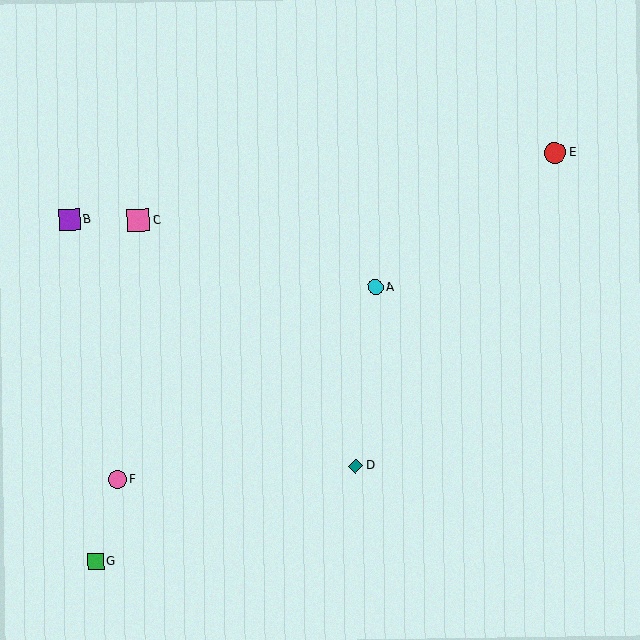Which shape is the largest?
The pink square (labeled C) is the largest.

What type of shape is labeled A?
Shape A is a cyan circle.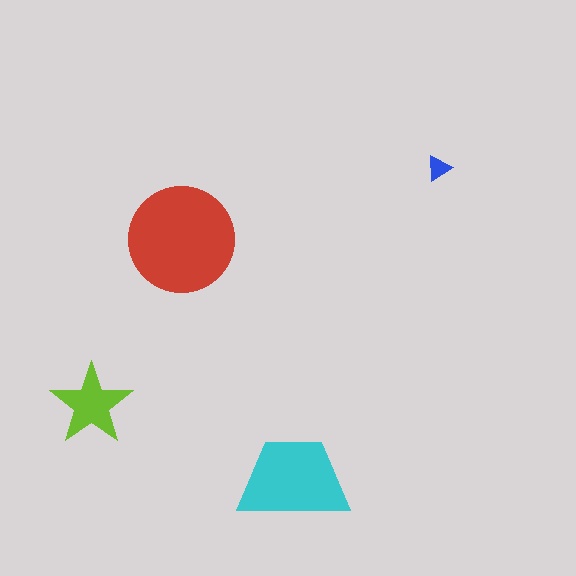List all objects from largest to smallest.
The red circle, the cyan trapezoid, the lime star, the blue triangle.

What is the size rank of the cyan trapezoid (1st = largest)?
2nd.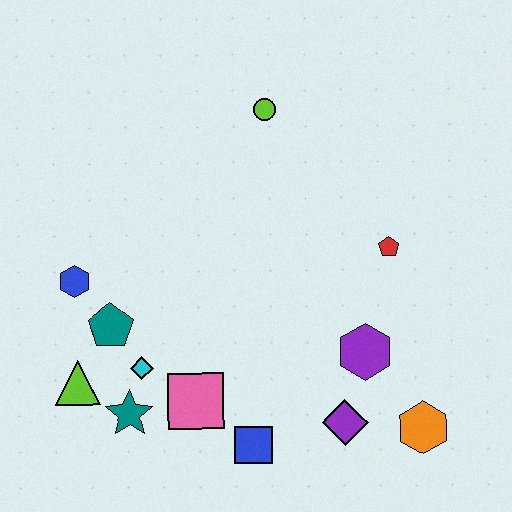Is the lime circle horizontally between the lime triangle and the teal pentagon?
No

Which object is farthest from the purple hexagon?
The blue hexagon is farthest from the purple hexagon.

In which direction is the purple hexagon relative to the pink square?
The purple hexagon is to the right of the pink square.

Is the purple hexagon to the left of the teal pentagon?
No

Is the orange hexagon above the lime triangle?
No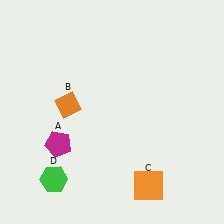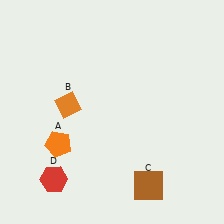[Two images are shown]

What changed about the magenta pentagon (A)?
In Image 1, A is magenta. In Image 2, it changed to orange.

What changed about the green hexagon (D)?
In Image 1, D is green. In Image 2, it changed to red.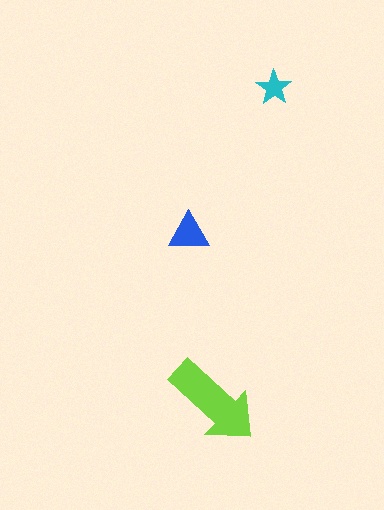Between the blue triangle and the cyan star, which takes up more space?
The blue triangle.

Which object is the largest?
The lime arrow.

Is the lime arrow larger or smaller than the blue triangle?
Larger.